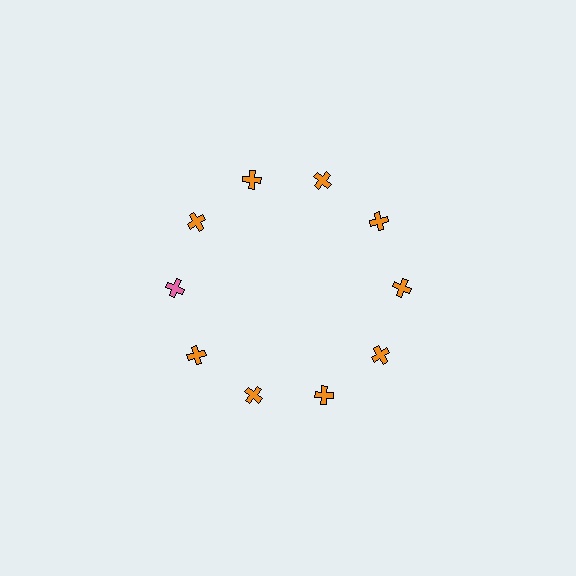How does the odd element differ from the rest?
It has a different color: pink instead of orange.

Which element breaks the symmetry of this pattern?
The pink cross at roughly the 9 o'clock position breaks the symmetry. All other shapes are orange crosses.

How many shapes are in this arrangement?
There are 10 shapes arranged in a ring pattern.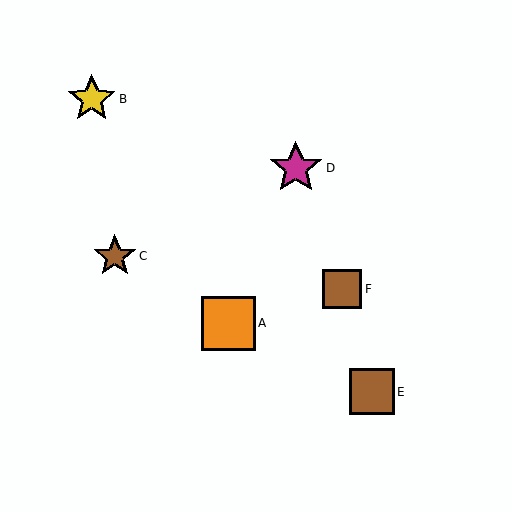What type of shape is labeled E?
Shape E is a brown square.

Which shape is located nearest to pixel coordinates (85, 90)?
The yellow star (labeled B) at (92, 99) is nearest to that location.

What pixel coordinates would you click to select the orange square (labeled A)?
Click at (228, 323) to select the orange square A.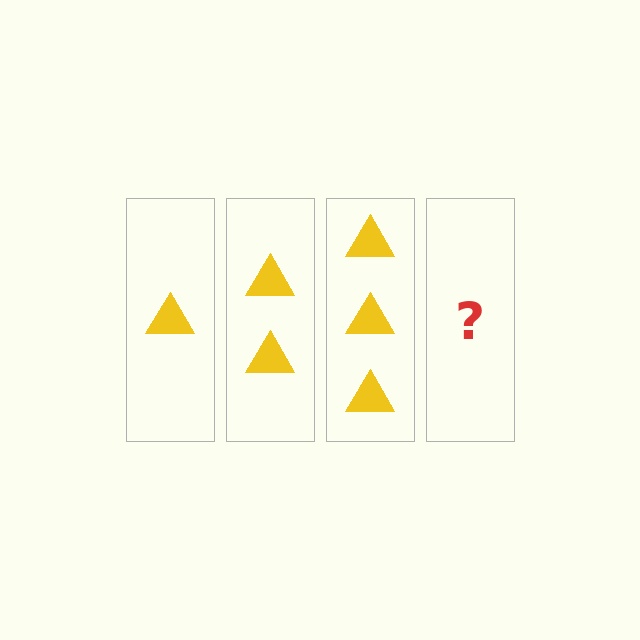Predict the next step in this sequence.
The next step is 4 triangles.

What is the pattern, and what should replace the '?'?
The pattern is that each step adds one more triangle. The '?' should be 4 triangles.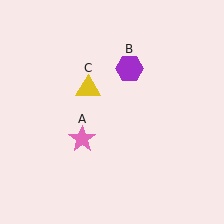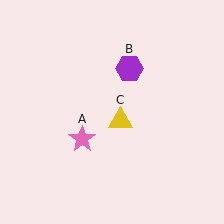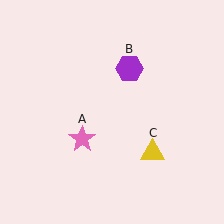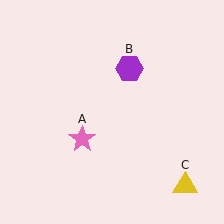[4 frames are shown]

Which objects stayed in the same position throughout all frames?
Pink star (object A) and purple hexagon (object B) remained stationary.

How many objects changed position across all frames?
1 object changed position: yellow triangle (object C).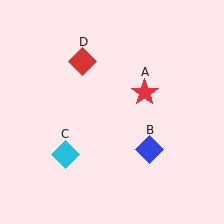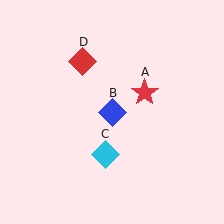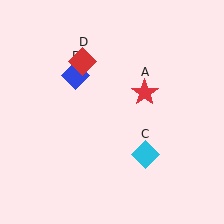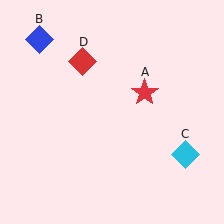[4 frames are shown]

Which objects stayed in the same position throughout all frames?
Red star (object A) and red diamond (object D) remained stationary.